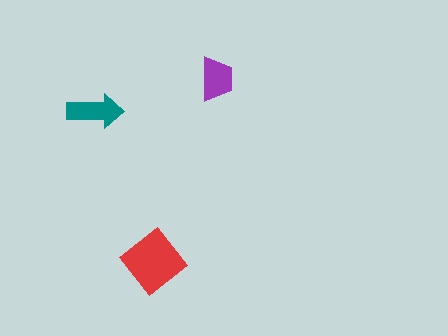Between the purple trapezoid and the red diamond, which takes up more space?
The red diamond.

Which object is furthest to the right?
The purple trapezoid is rightmost.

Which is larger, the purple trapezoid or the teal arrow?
The teal arrow.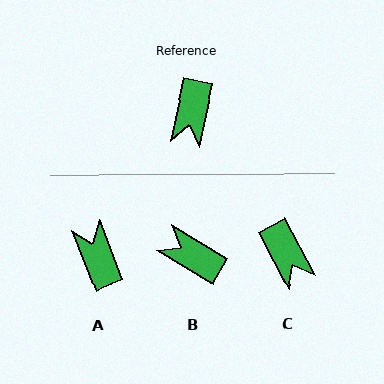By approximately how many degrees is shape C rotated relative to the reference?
Approximately 41 degrees counter-clockwise.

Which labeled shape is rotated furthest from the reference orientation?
A, about 146 degrees away.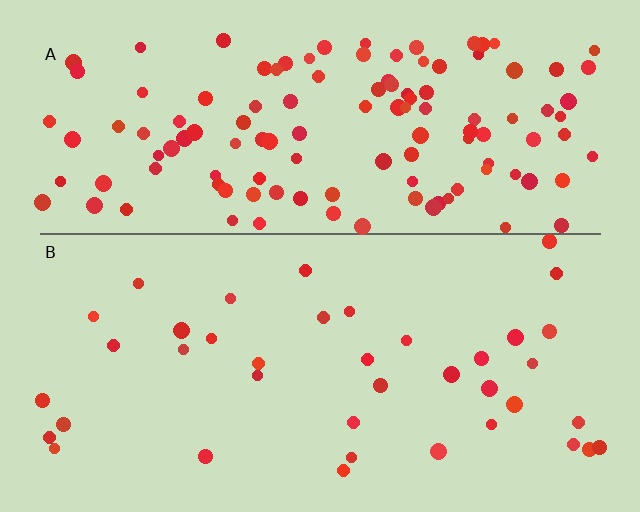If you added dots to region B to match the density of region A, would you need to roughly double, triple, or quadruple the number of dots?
Approximately triple.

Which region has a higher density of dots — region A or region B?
A (the top).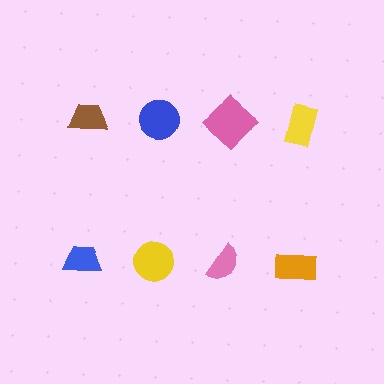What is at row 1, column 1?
A brown trapezoid.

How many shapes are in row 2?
4 shapes.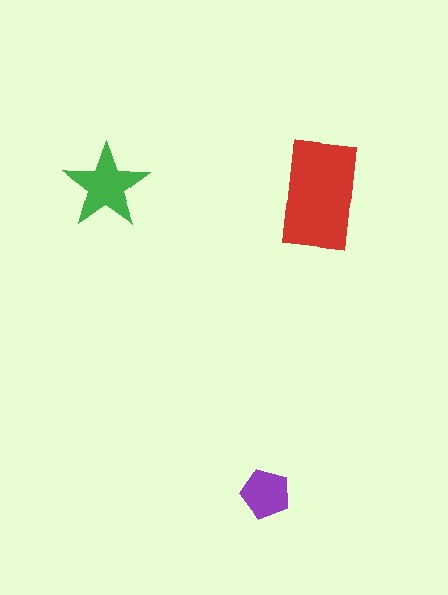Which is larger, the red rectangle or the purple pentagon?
The red rectangle.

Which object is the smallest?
The purple pentagon.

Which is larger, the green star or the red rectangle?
The red rectangle.